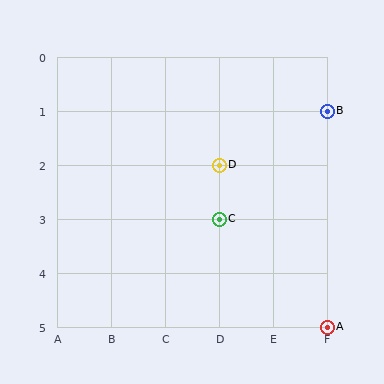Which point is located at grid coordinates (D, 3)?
Point C is at (D, 3).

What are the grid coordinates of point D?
Point D is at grid coordinates (D, 2).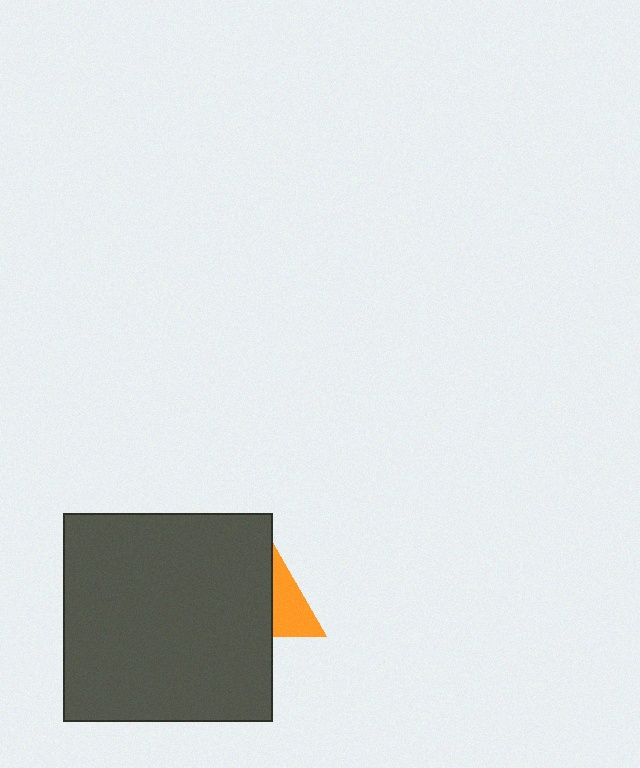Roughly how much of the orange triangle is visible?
A small part of it is visible (roughly 33%).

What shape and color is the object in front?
The object in front is a dark gray square.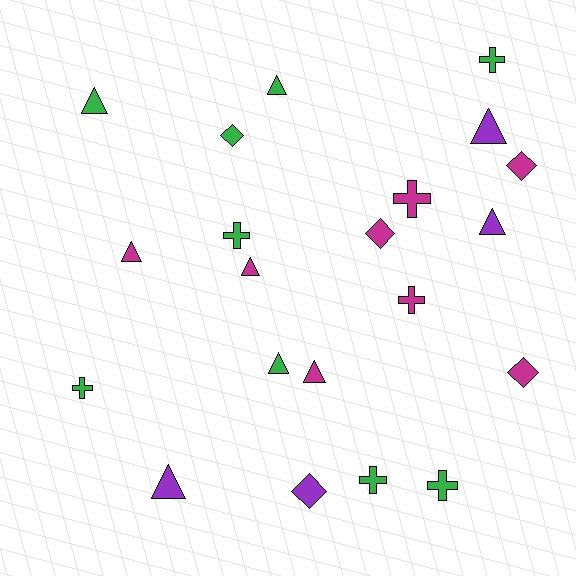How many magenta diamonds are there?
There are 3 magenta diamonds.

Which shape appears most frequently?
Triangle, with 9 objects.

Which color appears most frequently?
Green, with 9 objects.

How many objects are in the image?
There are 21 objects.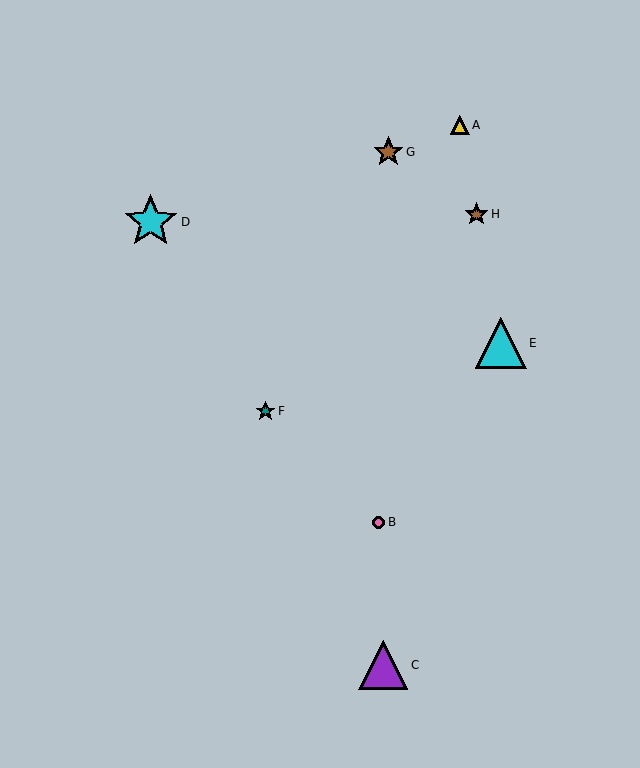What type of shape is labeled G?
Shape G is a brown star.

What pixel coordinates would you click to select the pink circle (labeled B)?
Click at (379, 522) to select the pink circle B.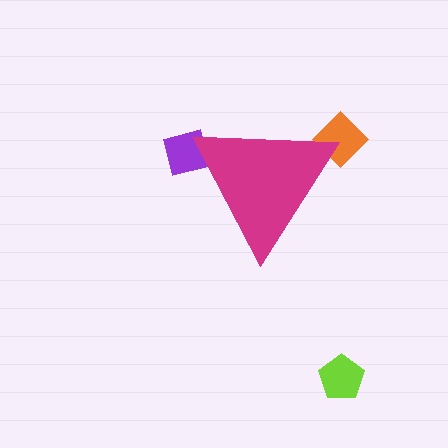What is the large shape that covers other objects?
A magenta triangle.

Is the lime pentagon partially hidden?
No, the lime pentagon is fully visible.